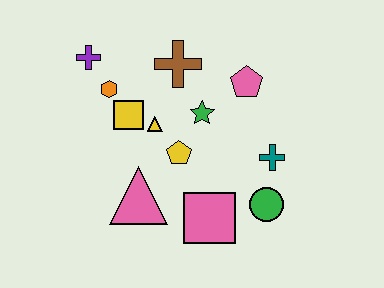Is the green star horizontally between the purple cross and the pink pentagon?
Yes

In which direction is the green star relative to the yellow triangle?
The green star is to the right of the yellow triangle.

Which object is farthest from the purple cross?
The green circle is farthest from the purple cross.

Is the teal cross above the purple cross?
No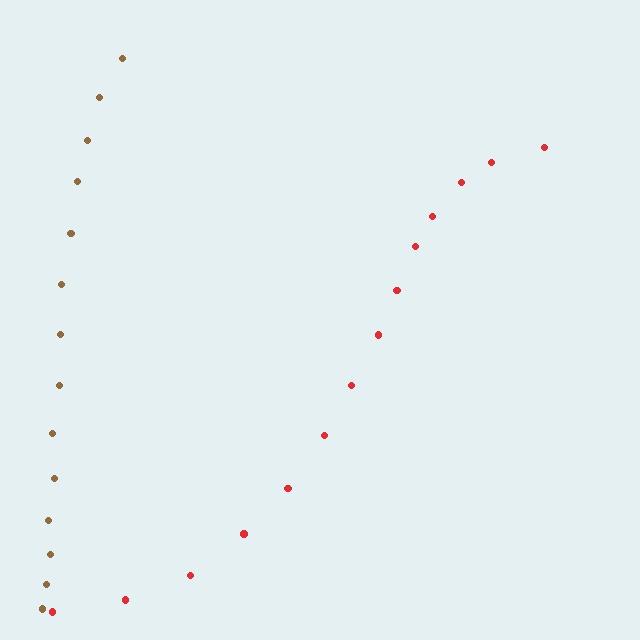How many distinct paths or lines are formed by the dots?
There are 2 distinct paths.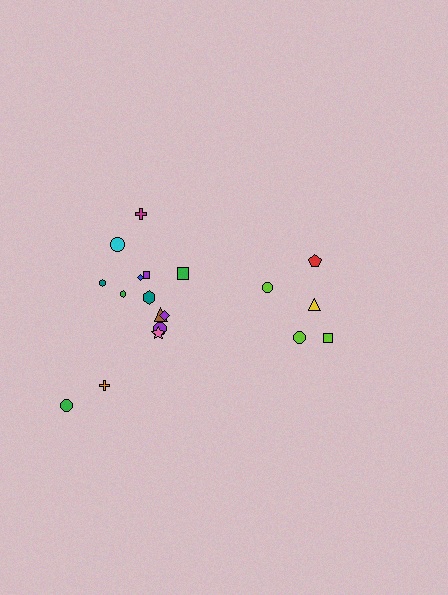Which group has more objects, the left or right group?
The left group.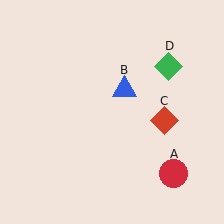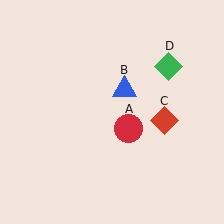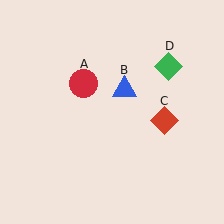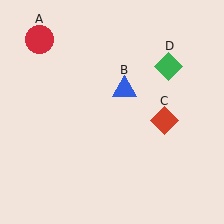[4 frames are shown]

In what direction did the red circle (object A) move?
The red circle (object A) moved up and to the left.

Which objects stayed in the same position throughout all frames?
Blue triangle (object B) and red diamond (object C) and green diamond (object D) remained stationary.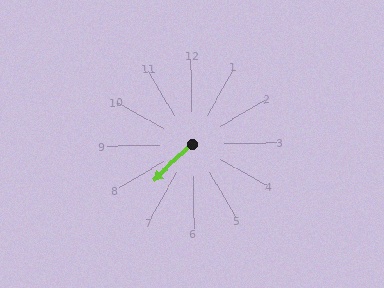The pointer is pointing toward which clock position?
Roughly 8 o'clock.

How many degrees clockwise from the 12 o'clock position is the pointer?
Approximately 228 degrees.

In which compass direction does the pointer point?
Southwest.